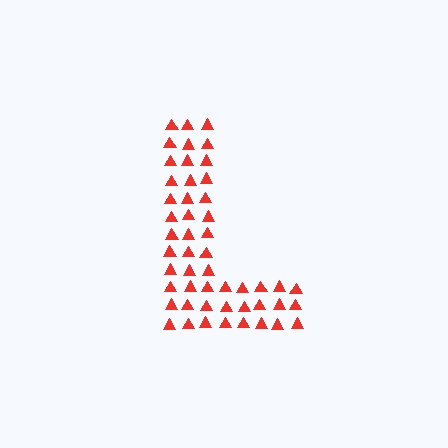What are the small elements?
The small elements are triangles.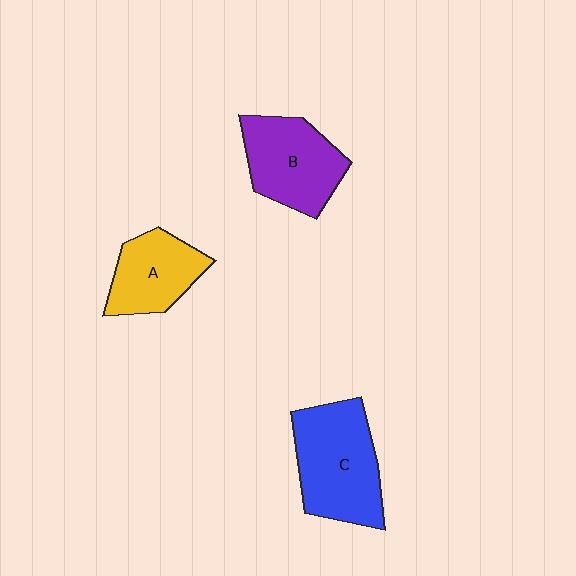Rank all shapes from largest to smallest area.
From largest to smallest: C (blue), B (purple), A (yellow).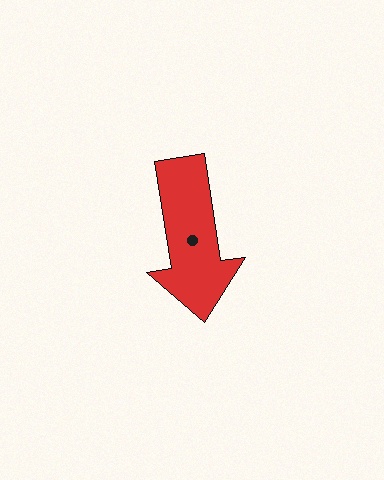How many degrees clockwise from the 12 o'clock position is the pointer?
Approximately 171 degrees.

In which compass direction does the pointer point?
South.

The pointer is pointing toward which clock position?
Roughly 6 o'clock.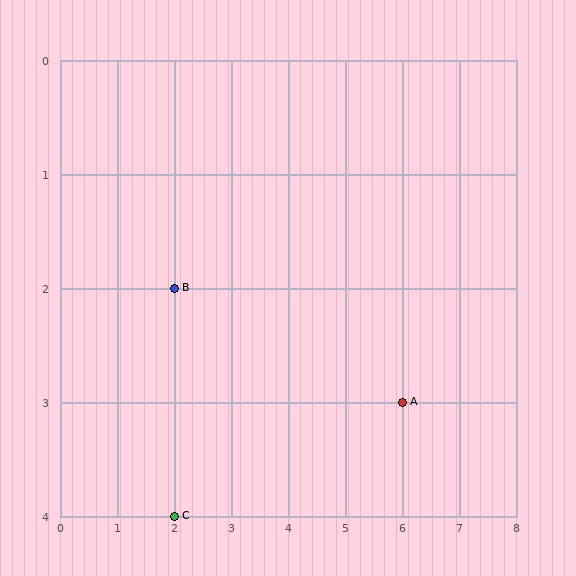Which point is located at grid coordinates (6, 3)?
Point A is at (6, 3).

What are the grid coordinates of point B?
Point B is at grid coordinates (2, 2).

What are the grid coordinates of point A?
Point A is at grid coordinates (6, 3).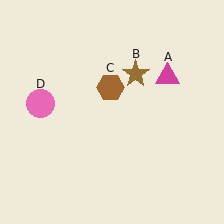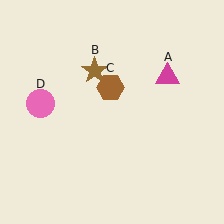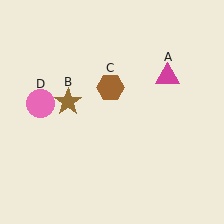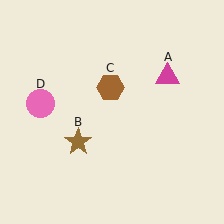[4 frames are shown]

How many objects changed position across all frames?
1 object changed position: brown star (object B).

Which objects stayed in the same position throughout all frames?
Magenta triangle (object A) and brown hexagon (object C) and pink circle (object D) remained stationary.